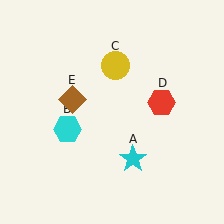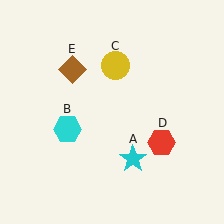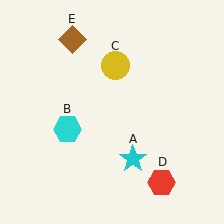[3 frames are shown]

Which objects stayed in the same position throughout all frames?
Cyan star (object A) and cyan hexagon (object B) and yellow circle (object C) remained stationary.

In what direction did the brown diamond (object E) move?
The brown diamond (object E) moved up.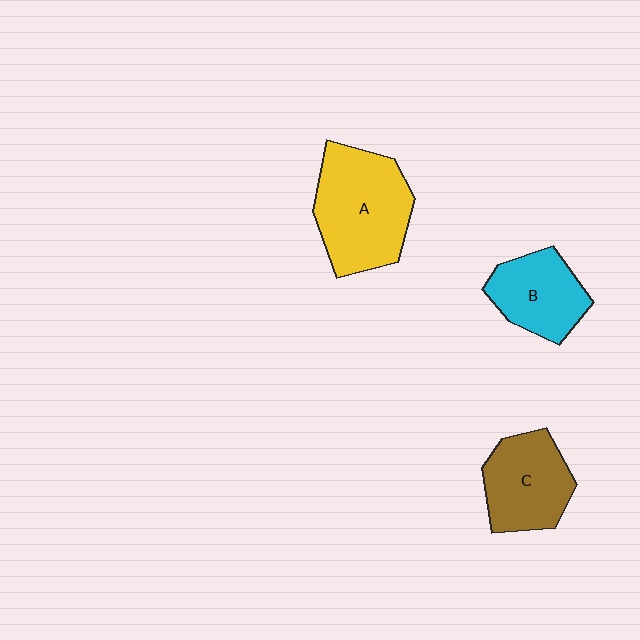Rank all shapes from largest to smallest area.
From largest to smallest: A (yellow), C (brown), B (cyan).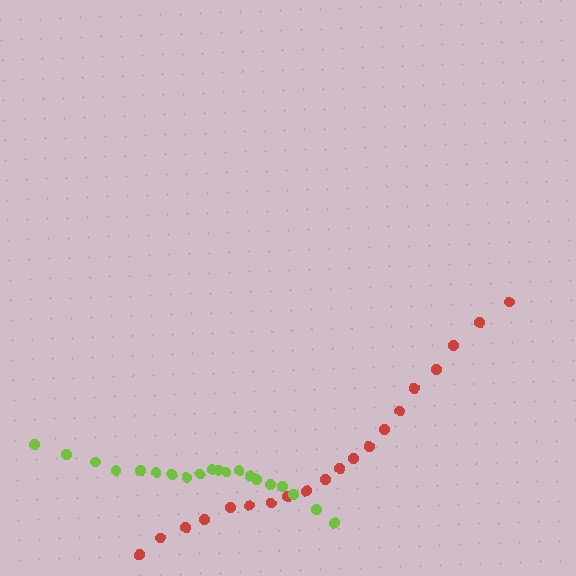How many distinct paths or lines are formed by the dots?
There are 2 distinct paths.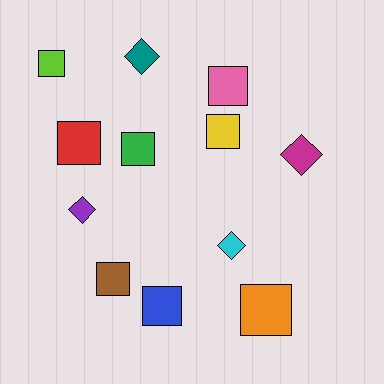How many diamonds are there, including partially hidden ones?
There are 4 diamonds.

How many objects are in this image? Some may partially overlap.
There are 12 objects.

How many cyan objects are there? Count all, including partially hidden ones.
There is 1 cyan object.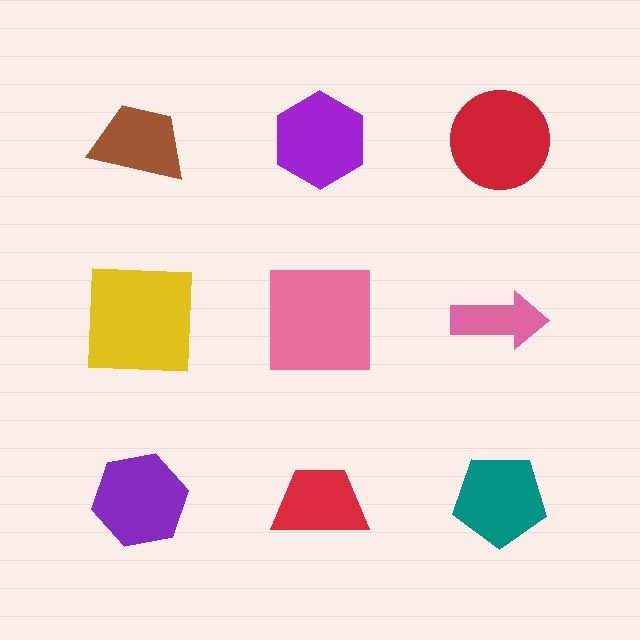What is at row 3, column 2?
A red trapezoid.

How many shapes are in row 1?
3 shapes.